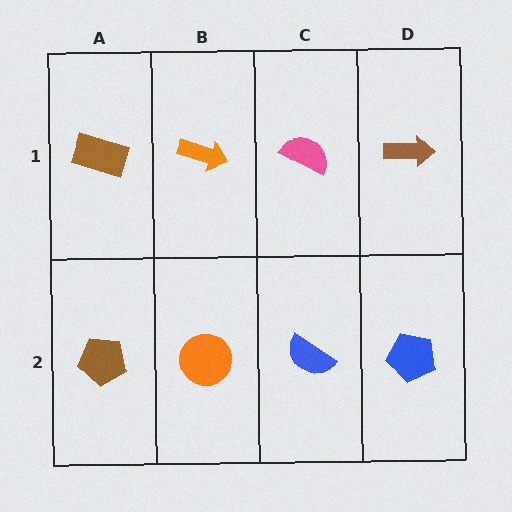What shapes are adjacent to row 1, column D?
A blue pentagon (row 2, column D), a pink semicircle (row 1, column C).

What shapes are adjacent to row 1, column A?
A brown pentagon (row 2, column A), an orange arrow (row 1, column B).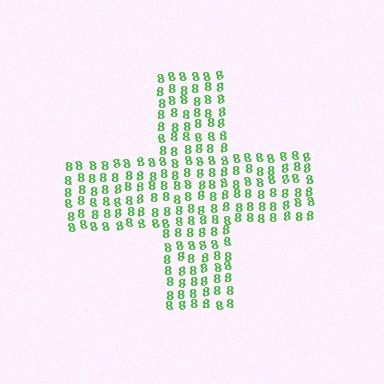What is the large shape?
The large shape is a cross.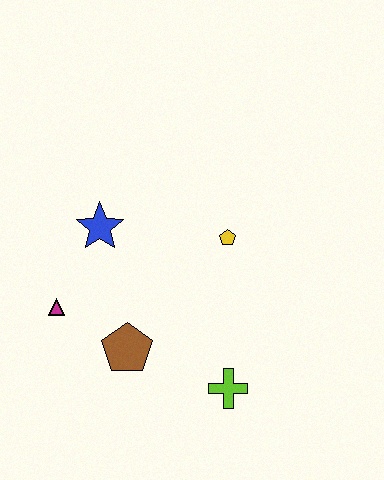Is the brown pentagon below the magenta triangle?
Yes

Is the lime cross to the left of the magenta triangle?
No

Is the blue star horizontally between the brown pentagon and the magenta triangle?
Yes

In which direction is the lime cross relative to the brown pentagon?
The lime cross is to the right of the brown pentagon.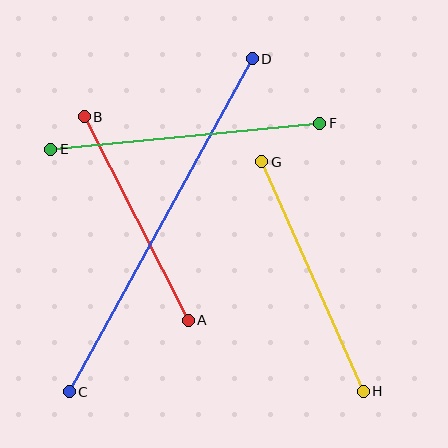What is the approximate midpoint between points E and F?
The midpoint is at approximately (185, 136) pixels.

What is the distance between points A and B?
The distance is approximately 228 pixels.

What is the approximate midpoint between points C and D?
The midpoint is at approximately (161, 225) pixels.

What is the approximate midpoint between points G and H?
The midpoint is at approximately (312, 276) pixels.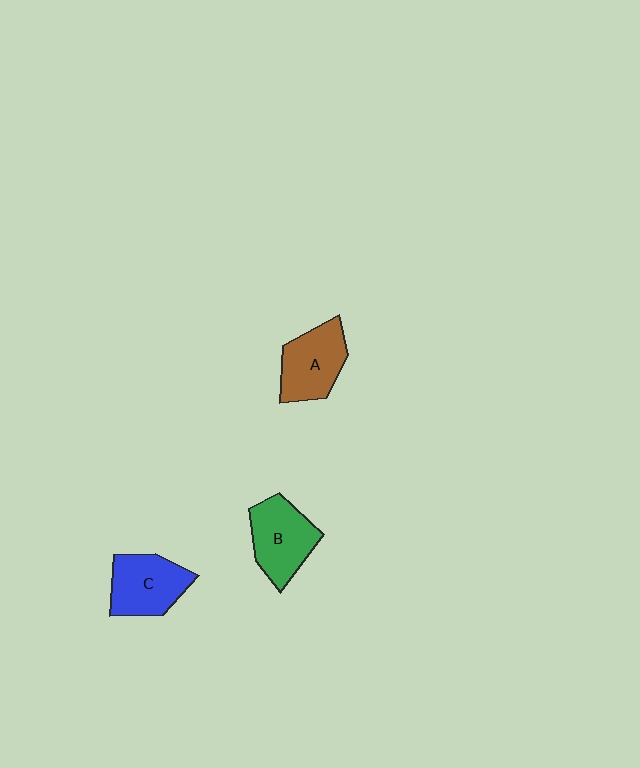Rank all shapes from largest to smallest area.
From largest to smallest: B (green), C (blue), A (brown).